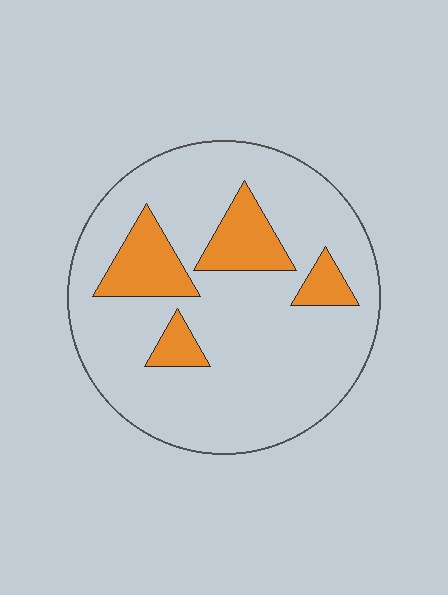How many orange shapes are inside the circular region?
4.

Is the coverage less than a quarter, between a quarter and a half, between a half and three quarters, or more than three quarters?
Less than a quarter.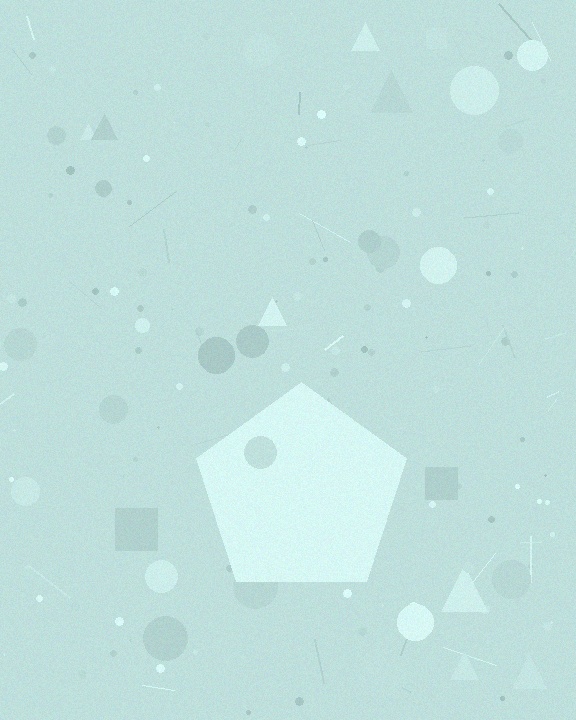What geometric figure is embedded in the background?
A pentagon is embedded in the background.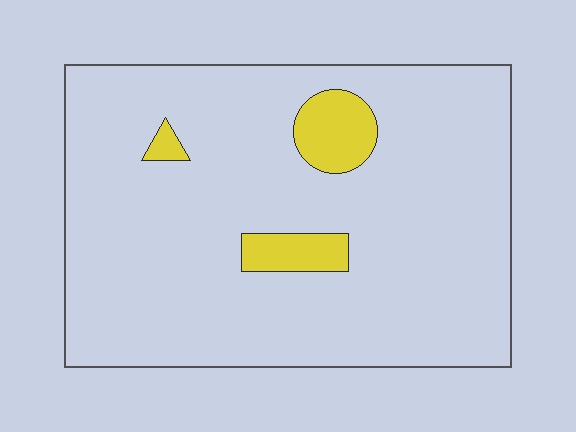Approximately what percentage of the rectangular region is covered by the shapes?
Approximately 10%.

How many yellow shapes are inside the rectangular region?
3.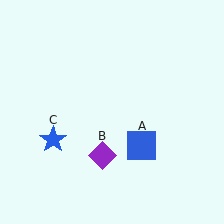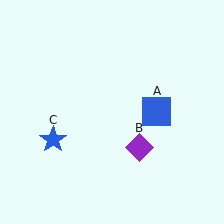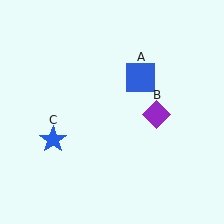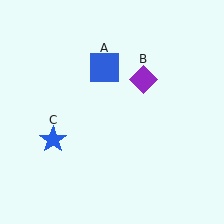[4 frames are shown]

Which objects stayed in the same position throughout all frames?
Blue star (object C) remained stationary.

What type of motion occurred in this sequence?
The blue square (object A), purple diamond (object B) rotated counterclockwise around the center of the scene.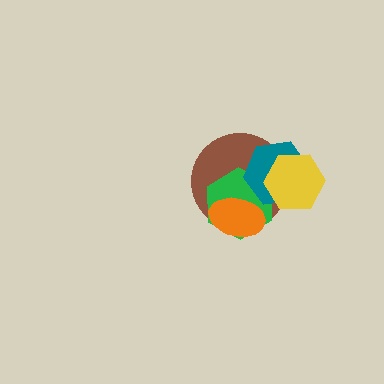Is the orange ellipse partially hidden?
No, no other shape covers it.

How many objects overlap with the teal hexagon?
3 objects overlap with the teal hexagon.